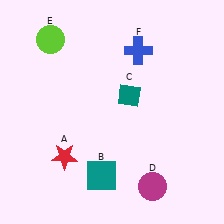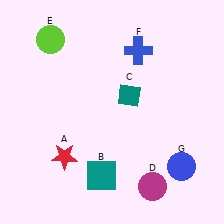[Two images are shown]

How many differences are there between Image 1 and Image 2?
There is 1 difference between the two images.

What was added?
A blue circle (G) was added in Image 2.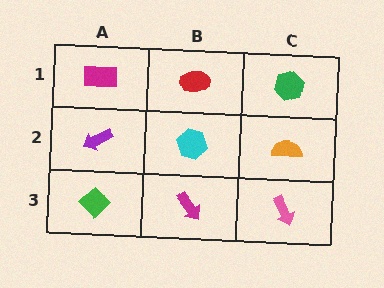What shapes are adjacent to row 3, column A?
A purple arrow (row 2, column A), a magenta arrow (row 3, column B).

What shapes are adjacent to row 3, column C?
An orange semicircle (row 2, column C), a magenta arrow (row 3, column B).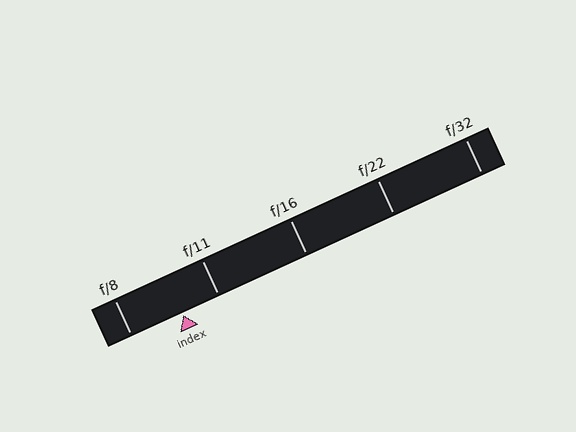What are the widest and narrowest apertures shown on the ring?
The widest aperture shown is f/8 and the narrowest is f/32.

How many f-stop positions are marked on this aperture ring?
There are 5 f-stop positions marked.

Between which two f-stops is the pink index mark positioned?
The index mark is between f/8 and f/11.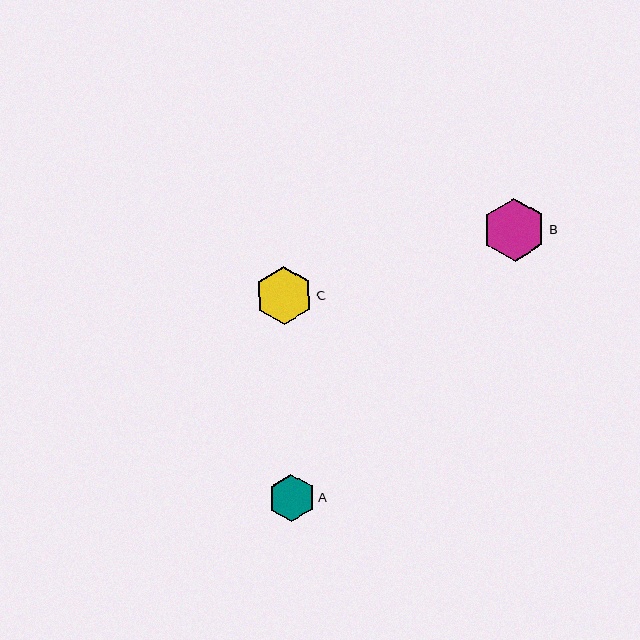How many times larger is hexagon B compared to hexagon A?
Hexagon B is approximately 1.3 times the size of hexagon A.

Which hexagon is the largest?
Hexagon B is the largest with a size of approximately 63 pixels.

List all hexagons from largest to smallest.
From largest to smallest: B, C, A.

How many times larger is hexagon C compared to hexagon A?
Hexagon C is approximately 1.2 times the size of hexagon A.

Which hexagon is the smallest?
Hexagon A is the smallest with a size of approximately 47 pixels.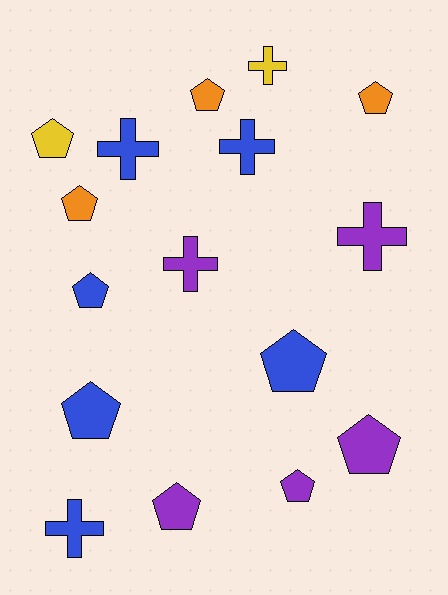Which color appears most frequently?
Blue, with 6 objects.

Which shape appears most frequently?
Pentagon, with 10 objects.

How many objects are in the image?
There are 16 objects.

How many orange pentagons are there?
There are 3 orange pentagons.